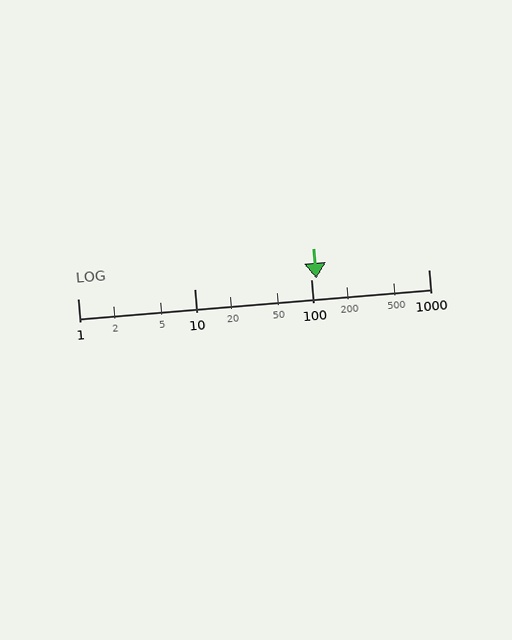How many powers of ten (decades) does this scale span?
The scale spans 3 decades, from 1 to 1000.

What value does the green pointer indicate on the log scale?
The pointer indicates approximately 110.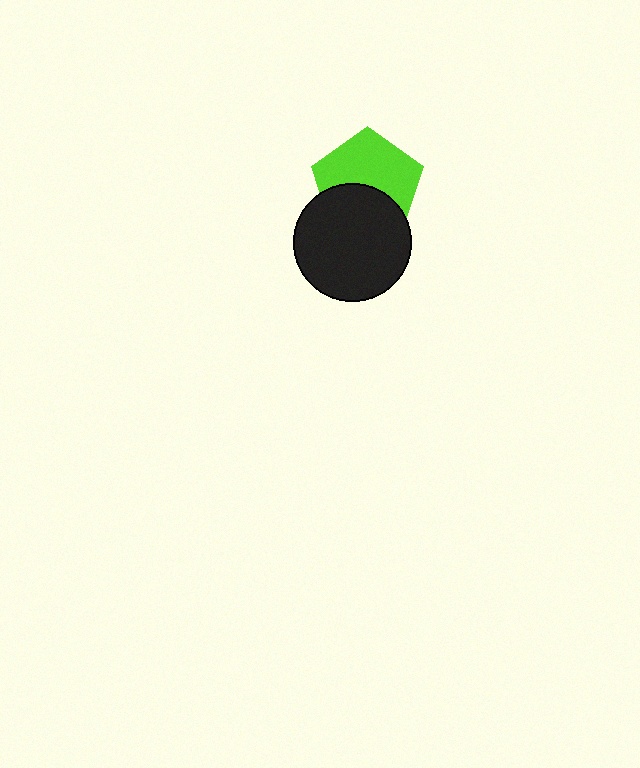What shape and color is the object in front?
The object in front is a black circle.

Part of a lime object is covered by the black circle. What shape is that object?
It is a pentagon.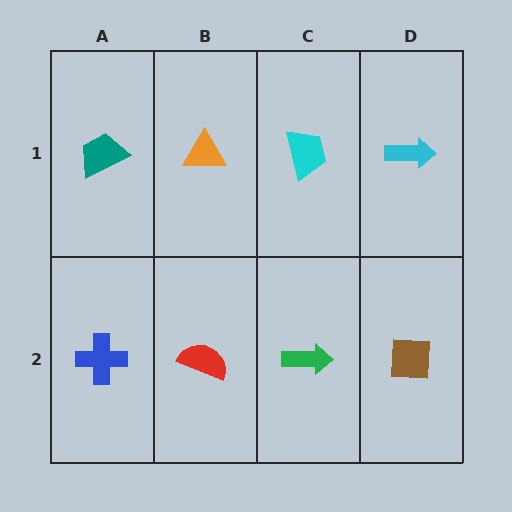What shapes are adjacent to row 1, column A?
A blue cross (row 2, column A), an orange triangle (row 1, column B).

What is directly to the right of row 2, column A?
A red semicircle.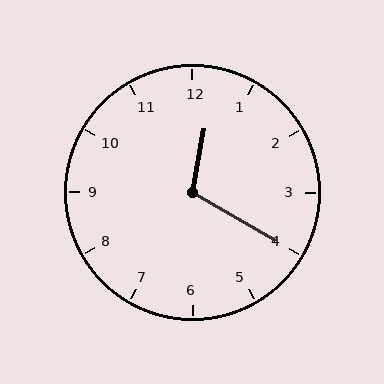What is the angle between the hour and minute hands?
Approximately 110 degrees.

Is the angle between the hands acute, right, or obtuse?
It is obtuse.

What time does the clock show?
12:20.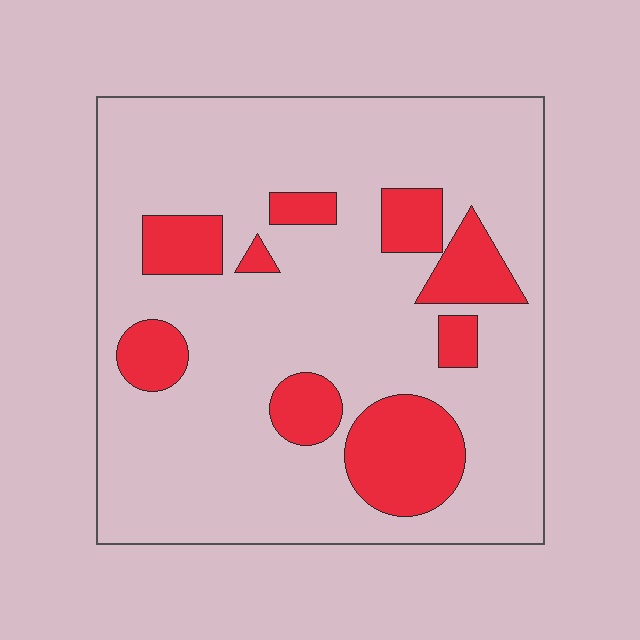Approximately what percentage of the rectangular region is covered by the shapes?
Approximately 20%.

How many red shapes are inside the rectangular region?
9.